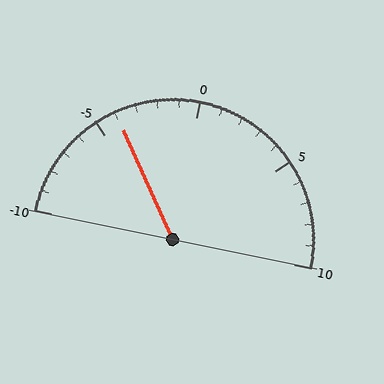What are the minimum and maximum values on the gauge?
The gauge ranges from -10 to 10.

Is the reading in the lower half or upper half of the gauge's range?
The reading is in the lower half of the range (-10 to 10).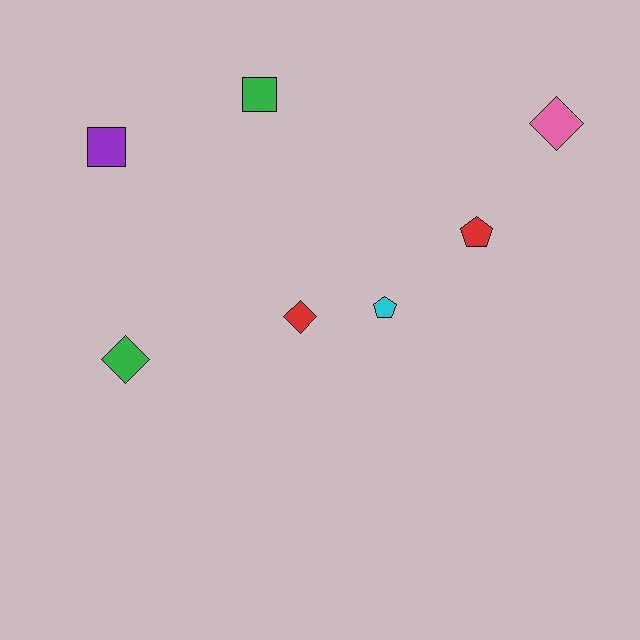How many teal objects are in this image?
There are no teal objects.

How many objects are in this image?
There are 7 objects.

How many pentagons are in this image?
There are 2 pentagons.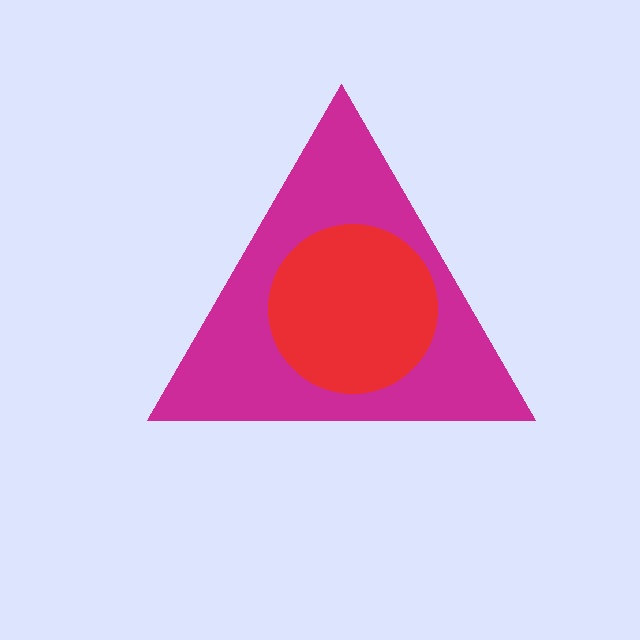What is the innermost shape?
The red circle.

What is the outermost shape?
The magenta triangle.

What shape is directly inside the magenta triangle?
The red circle.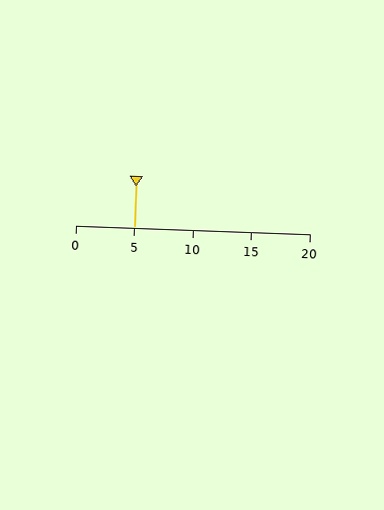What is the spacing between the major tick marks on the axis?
The major ticks are spaced 5 apart.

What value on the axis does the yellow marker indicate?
The marker indicates approximately 5.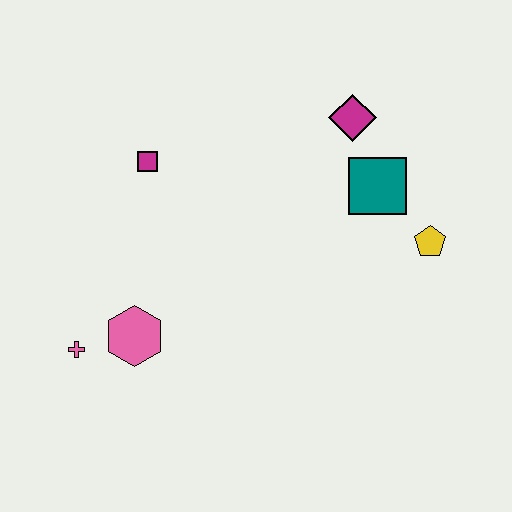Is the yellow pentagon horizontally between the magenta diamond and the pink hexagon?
No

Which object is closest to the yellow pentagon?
The teal square is closest to the yellow pentagon.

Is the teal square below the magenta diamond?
Yes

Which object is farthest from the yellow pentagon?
The pink cross is farthest from the yellow pentagon.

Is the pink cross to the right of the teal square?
No